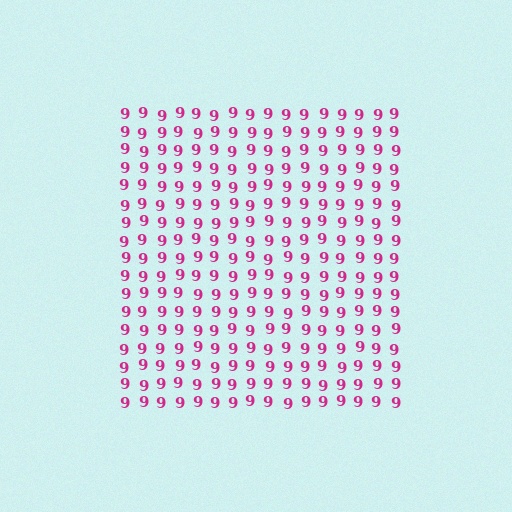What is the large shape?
The large shape is a square.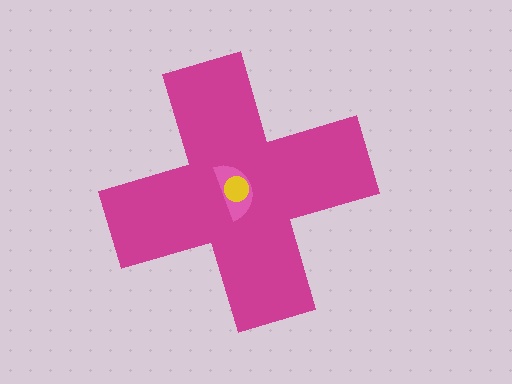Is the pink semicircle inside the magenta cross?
Yes.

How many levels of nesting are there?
3.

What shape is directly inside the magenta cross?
The pink semicircle.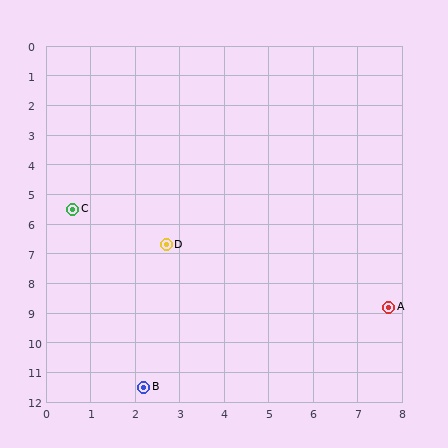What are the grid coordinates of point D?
Point D is at approximately (2.7, 6.7).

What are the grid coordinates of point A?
Point A is at approximately (7.7, 8.8).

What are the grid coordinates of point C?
Point C is at approximately (0.6, 5.5).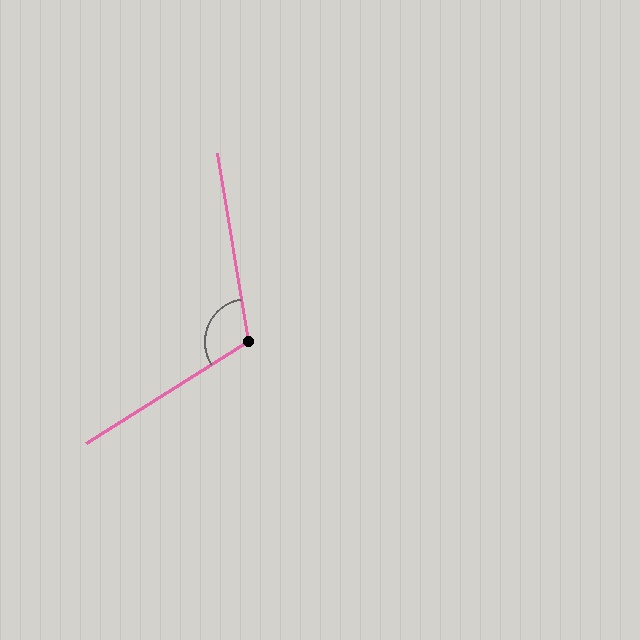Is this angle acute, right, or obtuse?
It is obtuse.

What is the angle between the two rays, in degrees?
Approximately 113 degrees.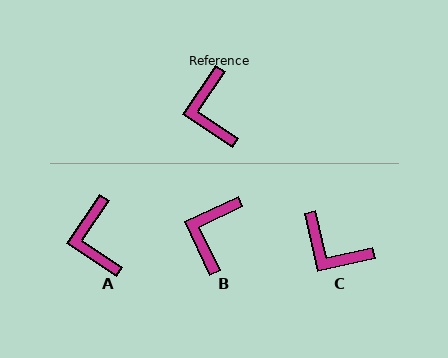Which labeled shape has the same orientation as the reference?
A.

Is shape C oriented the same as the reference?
No, it is off by about 46 degrees.